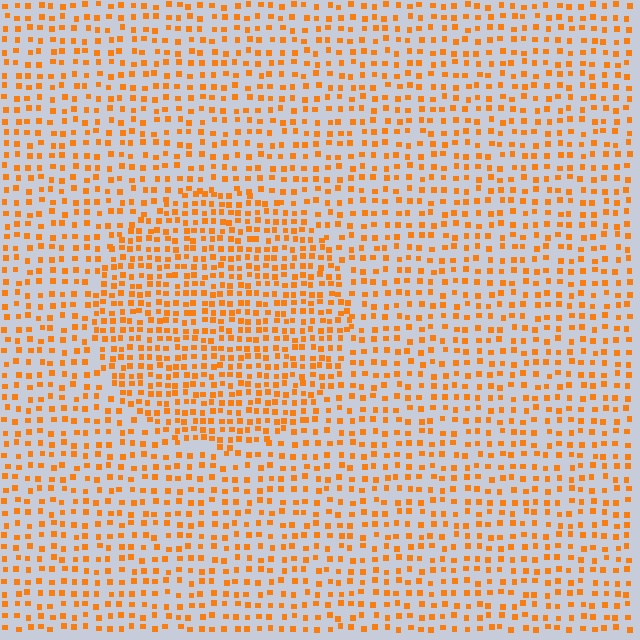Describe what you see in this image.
The image contains small orange elements arranged at two different densities. A circle-shaped region is visible where the elements are more densely packed than the surrounding area.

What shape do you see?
I see a circle.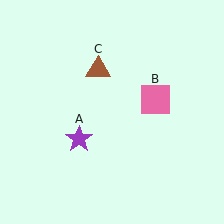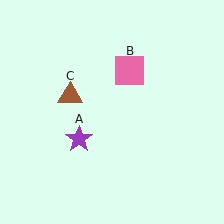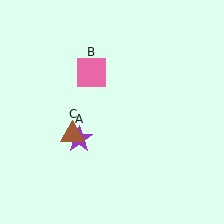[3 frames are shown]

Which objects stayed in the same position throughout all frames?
Purple star (object A) remained stationary.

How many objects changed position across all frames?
2 objects changed position: pink square (object B), brown triangle (object C).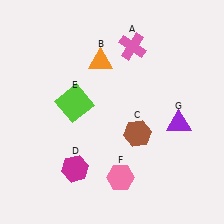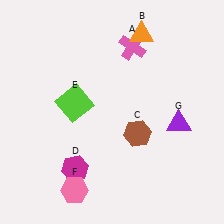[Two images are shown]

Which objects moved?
The objects that moved are: the orange triangle (B), the pink hexagon (F).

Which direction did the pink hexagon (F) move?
The pink hexagon (F) moved left.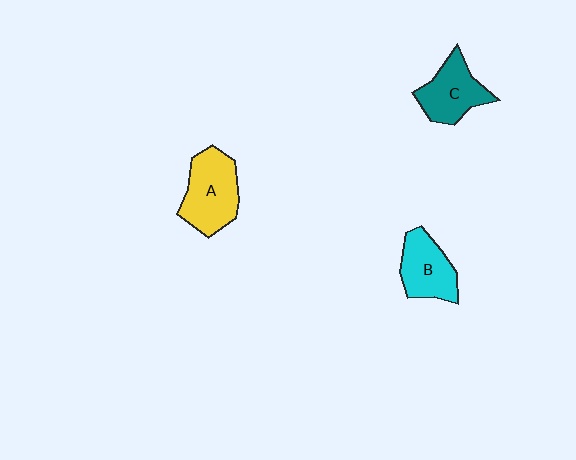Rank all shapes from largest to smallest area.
From largest to smallest: A (yellow), C (teal), B (cyan).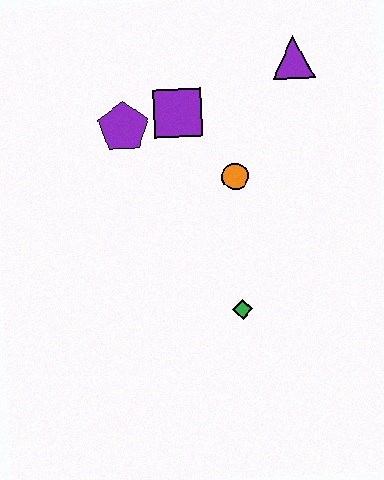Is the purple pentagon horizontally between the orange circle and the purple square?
No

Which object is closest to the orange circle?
The purple square is closest to the orange circle.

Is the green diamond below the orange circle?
Yes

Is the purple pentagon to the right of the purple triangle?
No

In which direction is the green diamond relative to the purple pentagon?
The green diamond is below the purple pentagon.